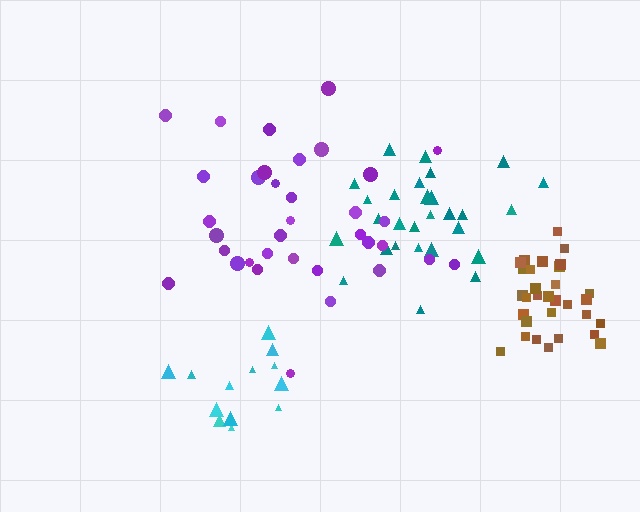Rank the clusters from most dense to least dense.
brown, teal, cyan, purple.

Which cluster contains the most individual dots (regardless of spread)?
Purple (35).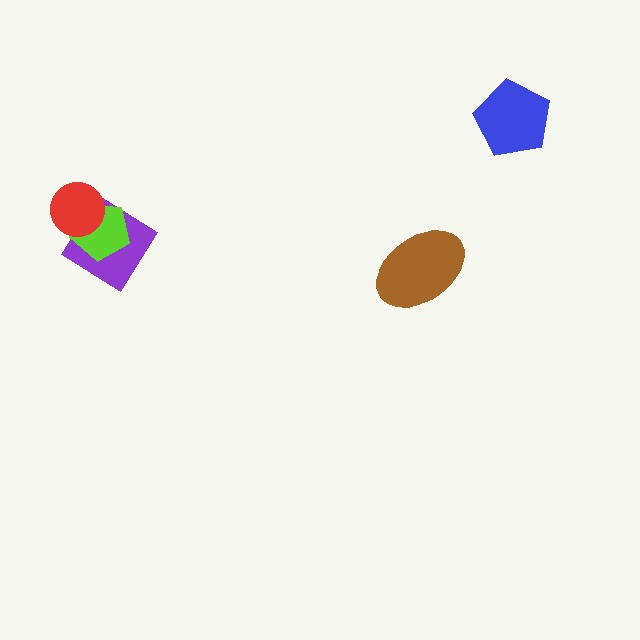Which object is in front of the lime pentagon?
The red circle is in front of the lime pentagon.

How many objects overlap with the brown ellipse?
0 objects overlap with the brown ellipse.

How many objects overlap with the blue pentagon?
0 objects overlap with the blue pentagon.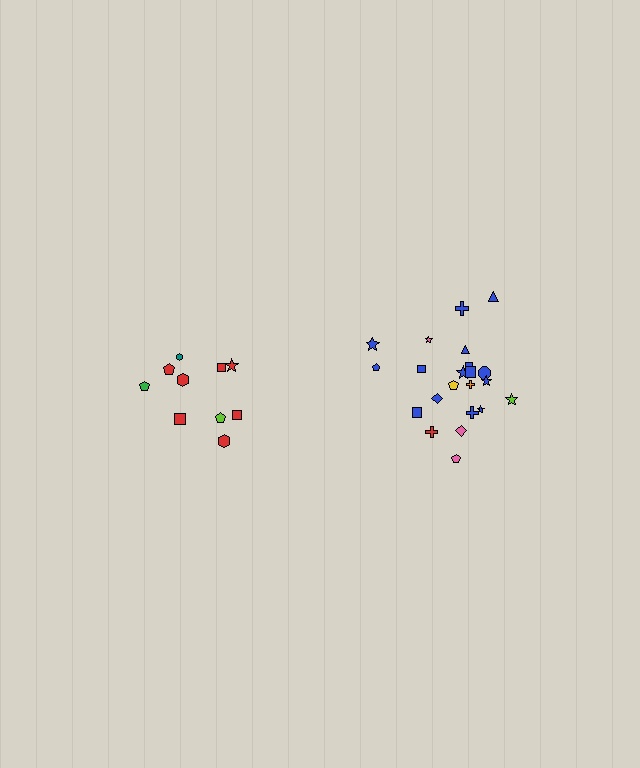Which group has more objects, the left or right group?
The right group.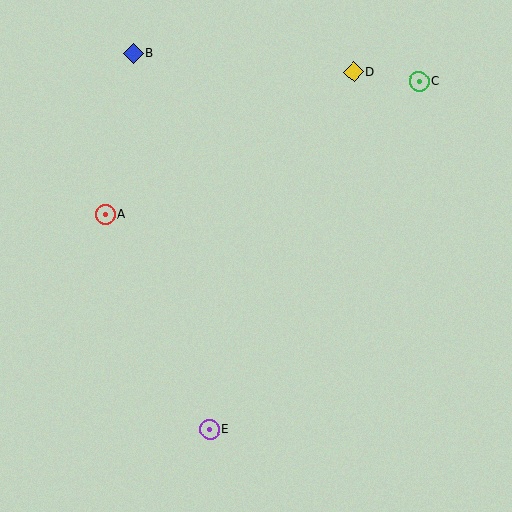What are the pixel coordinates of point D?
Point D is at (354, 72).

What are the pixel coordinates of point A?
Point A is at (105, 215).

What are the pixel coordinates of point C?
Point C is at (419, 82).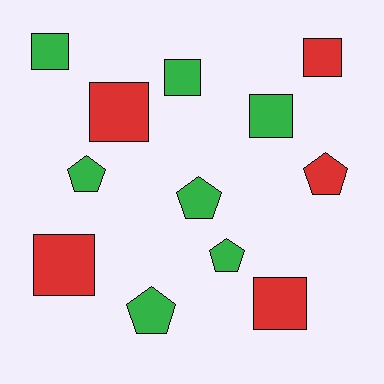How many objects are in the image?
There are 12 objects.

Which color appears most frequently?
Green, with 7 objects.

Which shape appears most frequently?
Square, with 7 objects.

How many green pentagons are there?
There are 4 green pentagons.